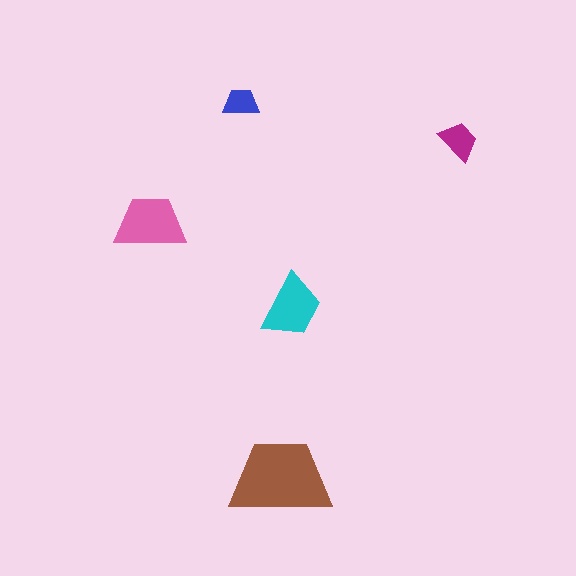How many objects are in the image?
There are 5 objects in the image.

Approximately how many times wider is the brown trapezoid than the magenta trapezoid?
About 2.5 times wider.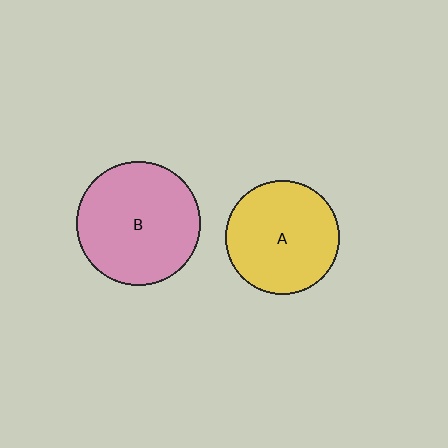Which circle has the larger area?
Circle B (pink).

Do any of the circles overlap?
No, none of the circles overlap.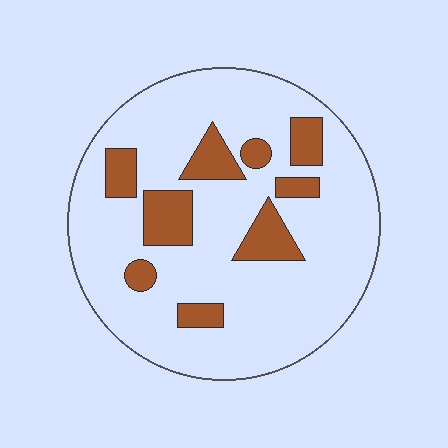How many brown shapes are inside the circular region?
9.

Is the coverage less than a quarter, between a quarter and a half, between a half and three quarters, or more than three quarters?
Less than a quarter.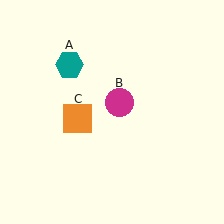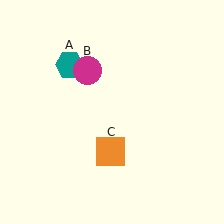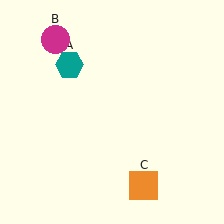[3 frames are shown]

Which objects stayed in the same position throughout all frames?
Teal hexagon (object A) remained stationary.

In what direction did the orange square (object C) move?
The orange square (object C) moved down and to the right.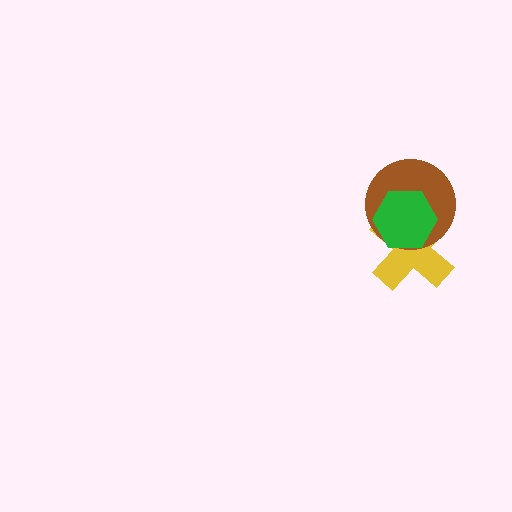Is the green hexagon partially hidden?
No, no other shape covers it.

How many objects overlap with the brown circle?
2 objects overlap with the brown circle.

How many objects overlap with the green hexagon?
2 objects overlap with the green hexagon.